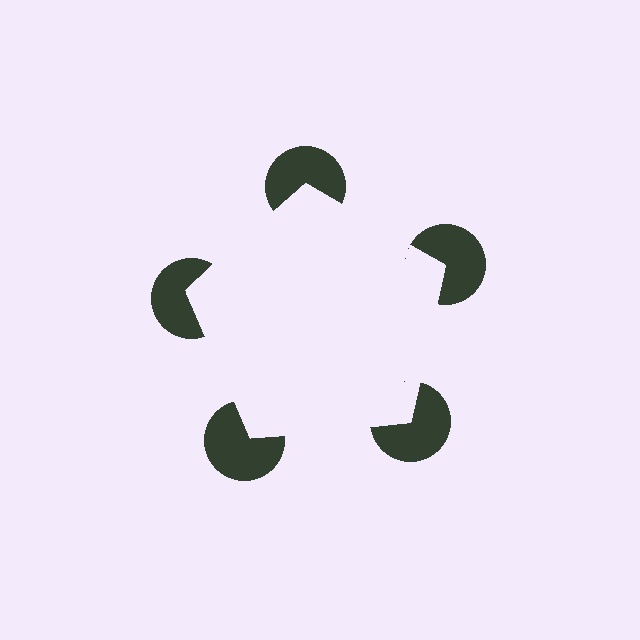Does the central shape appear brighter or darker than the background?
It typically appears slightly brighter than the background, even though no actual brightness change is drawn.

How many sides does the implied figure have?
5 sides.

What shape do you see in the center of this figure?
An illusory pentagon — its edges are inferred from the aligned wedge cuts in the pac-man discs, not physically drawn.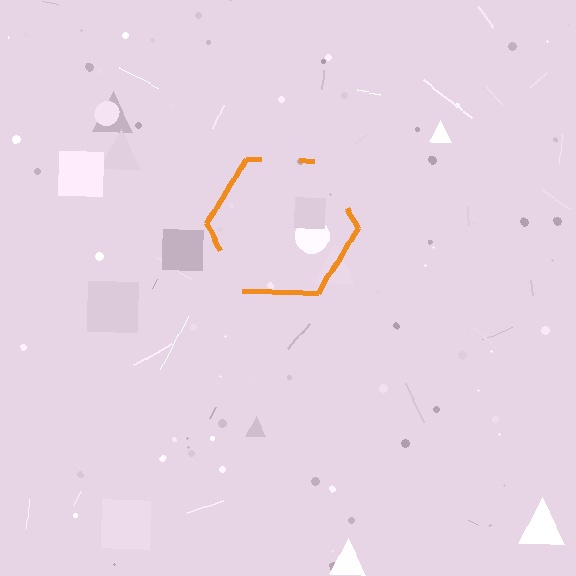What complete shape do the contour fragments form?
The contour fragments form a hexagon.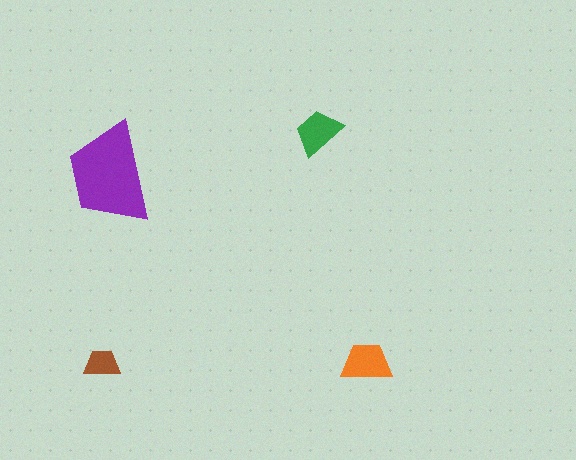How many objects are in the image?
There are 4 objects in the image.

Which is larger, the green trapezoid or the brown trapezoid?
The green one.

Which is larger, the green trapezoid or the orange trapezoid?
The orange one.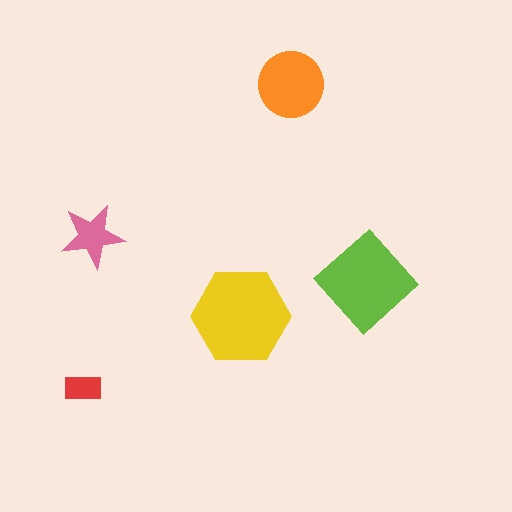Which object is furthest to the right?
The lime diamond is rightmost.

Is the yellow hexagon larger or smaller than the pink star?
Larger.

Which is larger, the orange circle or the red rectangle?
The orange circle.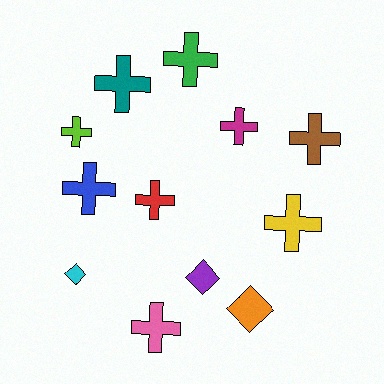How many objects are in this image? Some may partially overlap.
There are 12 objects.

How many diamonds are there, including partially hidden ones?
There are 3 diamonds.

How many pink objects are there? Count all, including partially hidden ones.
There is 1 pink object.